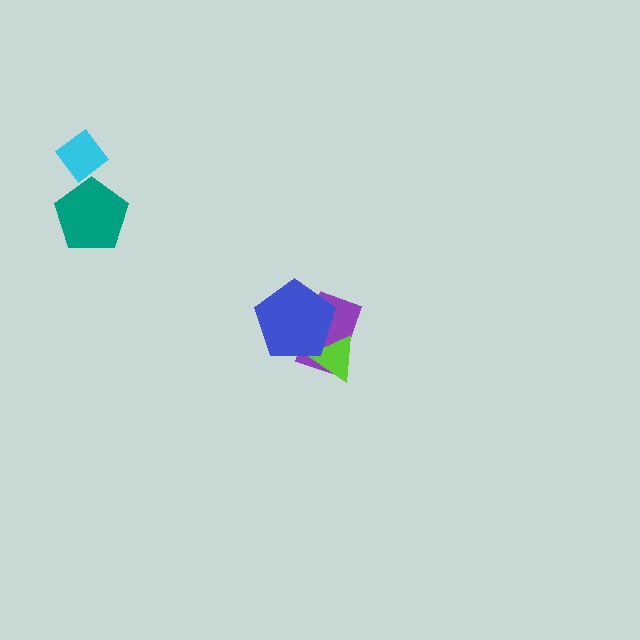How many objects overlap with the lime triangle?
2 objects overlap with the lime triangle.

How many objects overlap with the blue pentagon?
2 objects overlap with the blue pentagon.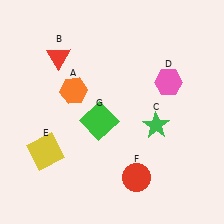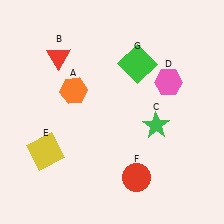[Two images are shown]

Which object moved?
The green square (G) moved up.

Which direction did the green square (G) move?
The green square (G) moved up.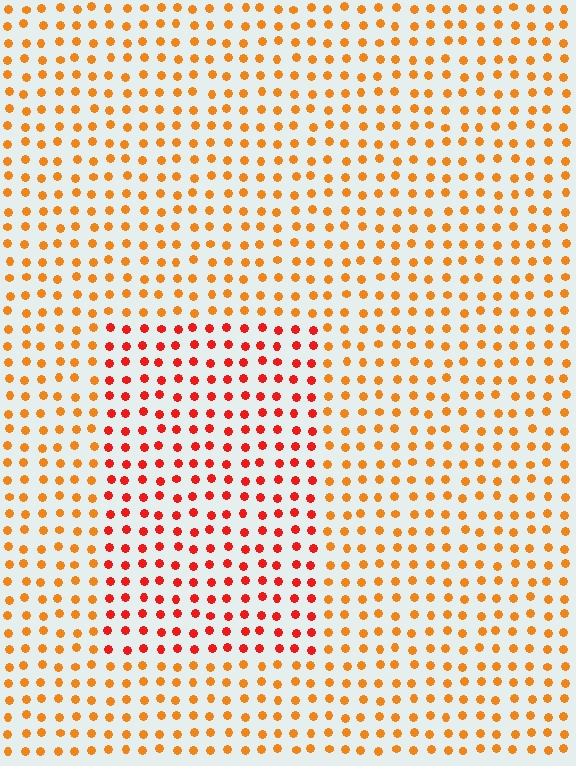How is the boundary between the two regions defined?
The boundary is defined purely by a slight shift in hue (about 30 degrees). Spacing, size, and orientation are identical on both sides.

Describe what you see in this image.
The image is filled with small orange elements in a uniform arrangement. A rectangle-shaped region is visible where the elements are tinted to a slightly different hue, forming a subtle color boundary.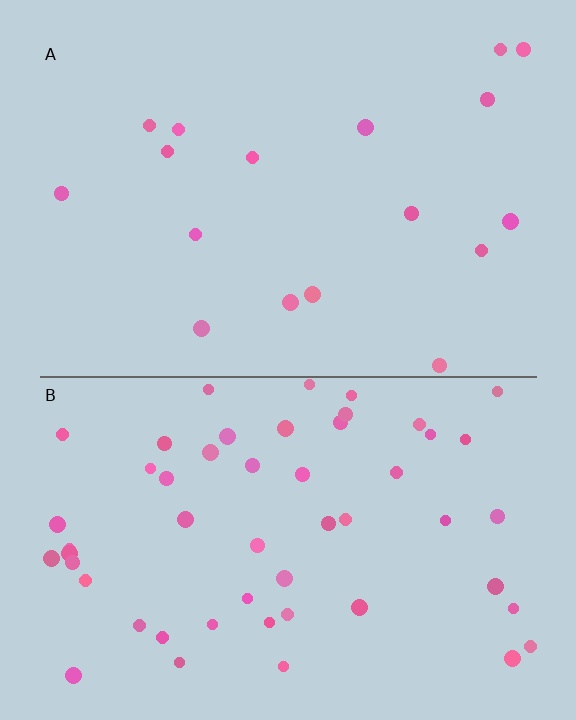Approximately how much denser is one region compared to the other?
Approximately 3.0× — region B over region A.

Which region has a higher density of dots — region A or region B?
B (the bottom).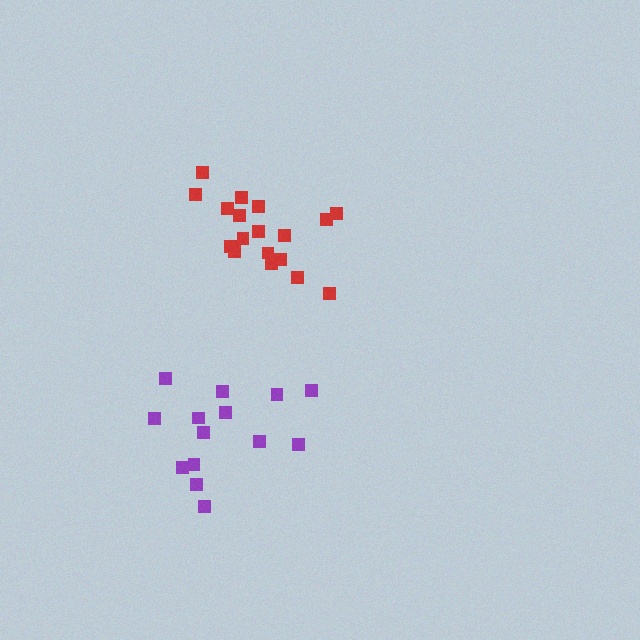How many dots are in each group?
Group 1: 18 dots, Group 2: 14 dots (32 total).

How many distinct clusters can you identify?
There are 2 distinct clusters.